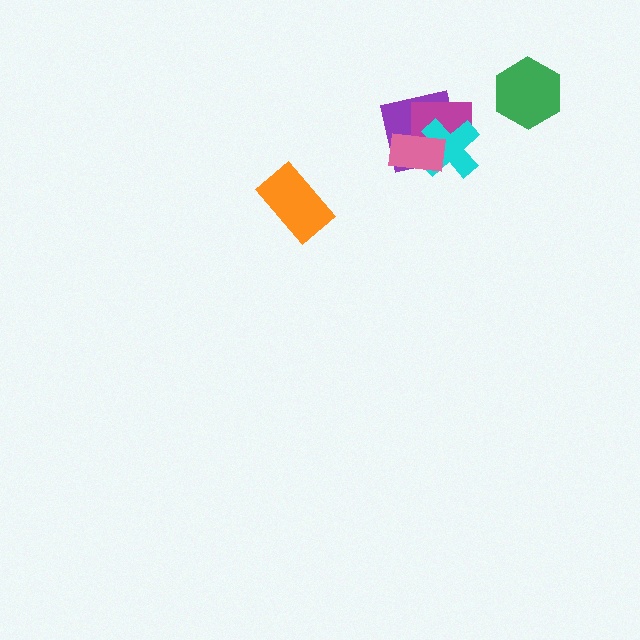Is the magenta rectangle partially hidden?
Yes, it is partially covered by another shape.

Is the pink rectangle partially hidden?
No, no other shape covers it.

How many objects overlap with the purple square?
3 objects overlap with the purple square.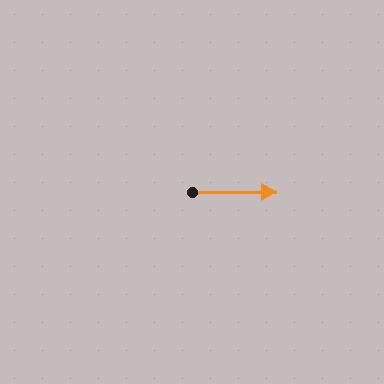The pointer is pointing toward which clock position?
Roughly 3 o'clock.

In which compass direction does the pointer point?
East.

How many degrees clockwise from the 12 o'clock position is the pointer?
Approximately 90 degrees.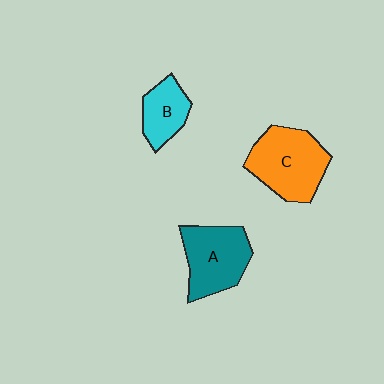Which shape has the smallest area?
Shape B (cyan).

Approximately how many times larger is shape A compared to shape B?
Approximately 1.7 times.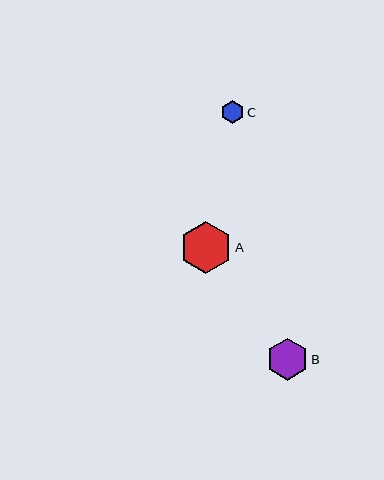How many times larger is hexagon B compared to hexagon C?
Hexagon B is approximately 1.8 times the size of hexagon C.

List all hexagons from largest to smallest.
From largest to smallest: A, B, C.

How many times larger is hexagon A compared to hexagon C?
Hexagon A is approximately 2.3 times the size of hexagon C.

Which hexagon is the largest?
Hexagon A is the largest with a size of approximately 53 pixels.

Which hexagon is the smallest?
Hexagon C is the smallest with a size of approximately 23 pixels.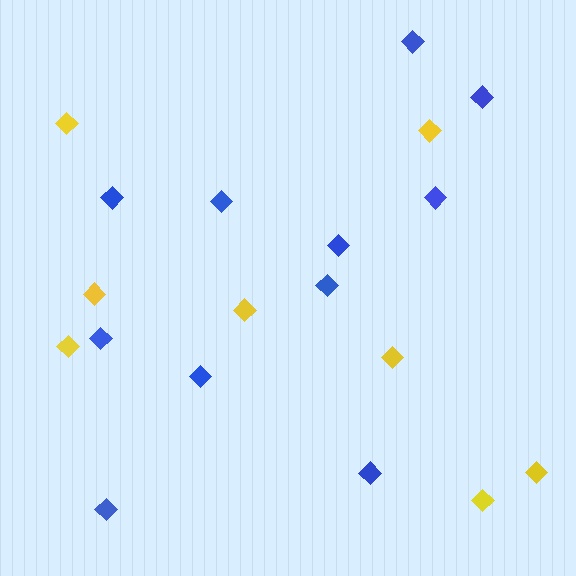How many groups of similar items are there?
There are 2 groups: one group of blue diamonds (11) and one group of yellow diamonds (8).